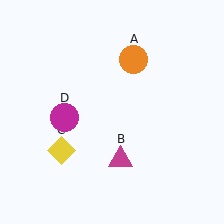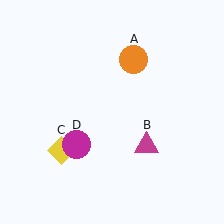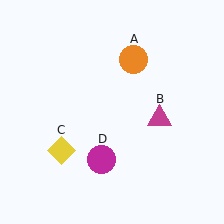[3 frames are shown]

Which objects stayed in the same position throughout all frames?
Orange circle (object A) and yellow diamond (object C) remained stationary.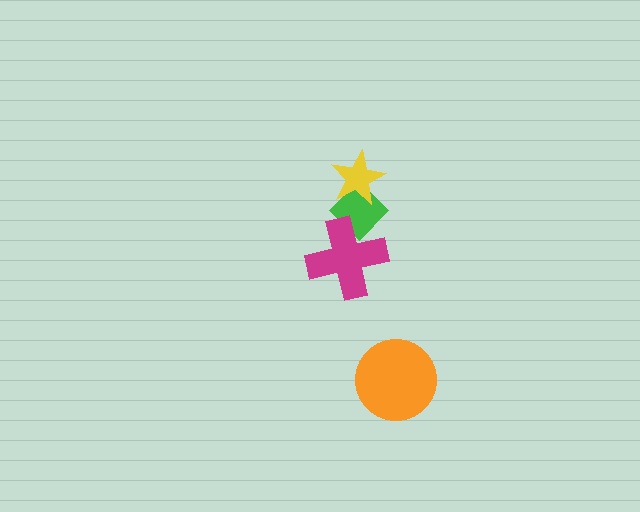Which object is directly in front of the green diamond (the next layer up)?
The yellow star is directly in front of the green diamond.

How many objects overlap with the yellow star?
1 object overlaps with the yellow star.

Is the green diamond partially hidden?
Yes, it is partially covered by another shape.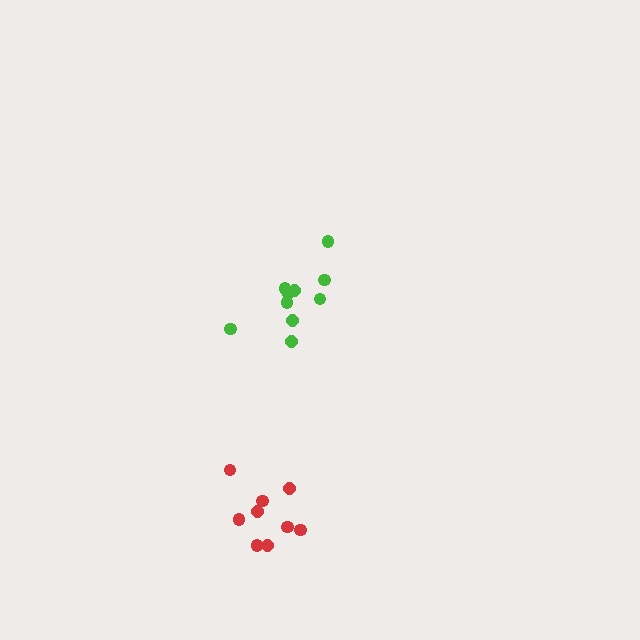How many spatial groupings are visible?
There are 2 spatial groupings.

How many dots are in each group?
Group 1: 9 dots, Group 2: 10 dots (19 total).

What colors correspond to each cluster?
The clusters are colored: red, green.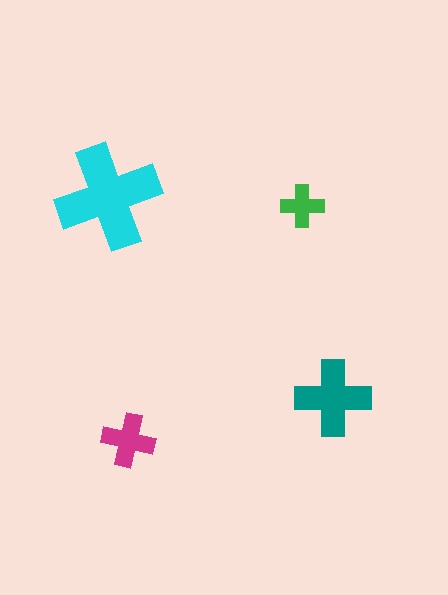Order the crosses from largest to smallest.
the cyan one, the teal one, the magenta one, the green one.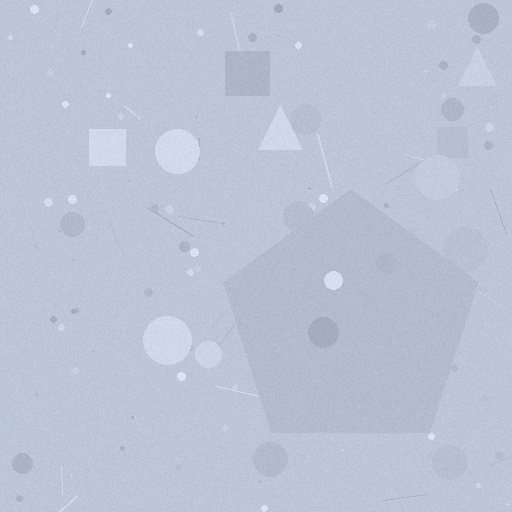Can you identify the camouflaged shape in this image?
The camouflaged shape is a pentagon.